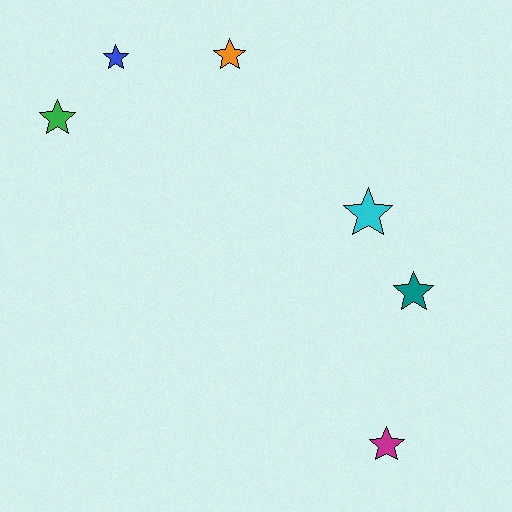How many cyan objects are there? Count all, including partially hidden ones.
There is 1 cyan object.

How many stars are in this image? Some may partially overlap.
There are 6 stars.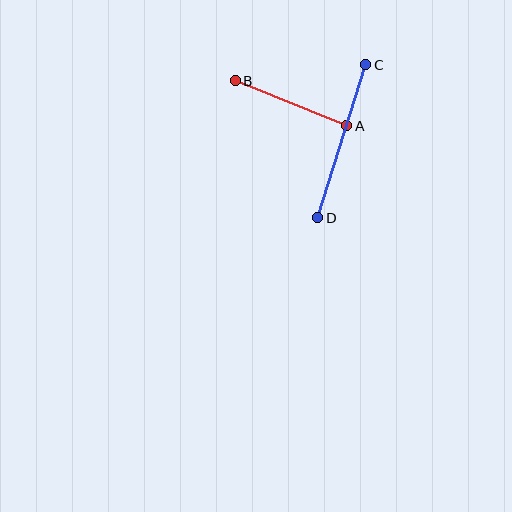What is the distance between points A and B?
The distance is approximately 120 pixels.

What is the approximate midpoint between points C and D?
The midpoint is at approximately (342, 141) pixels.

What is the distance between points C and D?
The distance is approximately 161 pixels.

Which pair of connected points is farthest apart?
Points C and D are farthest apart.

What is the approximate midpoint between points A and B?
The midpoint is at approximately (291, 103) pixels.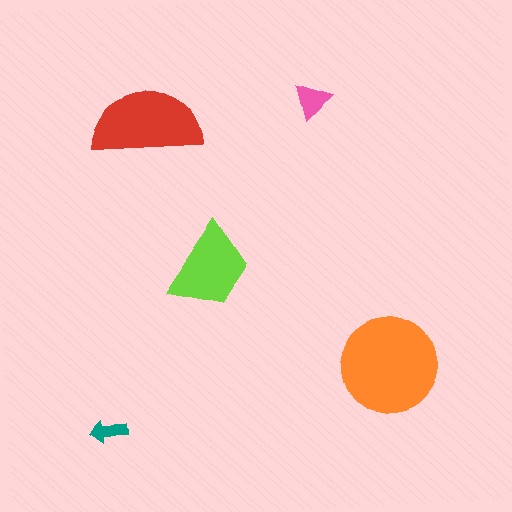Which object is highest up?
The pink triangle is topmost.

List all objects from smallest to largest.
The teal arrow, the pink triangle, the lime trapezoid, the red semicircle, the orange circle.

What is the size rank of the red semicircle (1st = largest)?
2nd.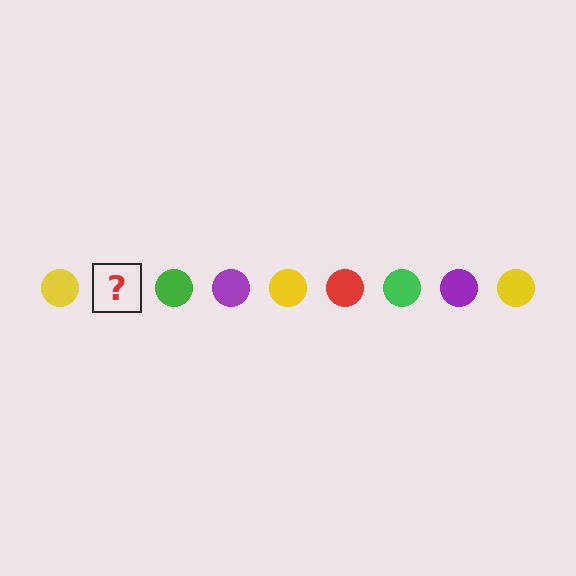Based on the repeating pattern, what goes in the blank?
The blank should be a red circle.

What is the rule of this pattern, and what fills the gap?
The rule is that the pattern cycles through yellow, red, green, purple circles. The gap should be filled with a red circle.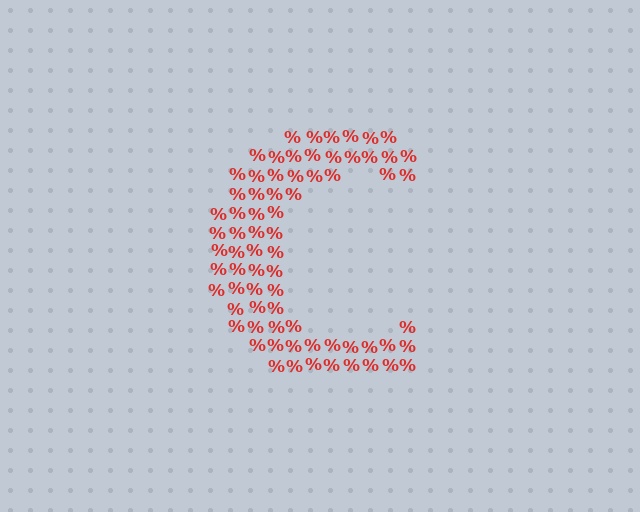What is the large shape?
The large shape is the letter C.